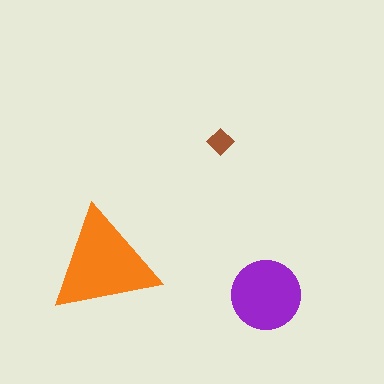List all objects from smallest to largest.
The brown diamond, the purple circle, the orange triangle.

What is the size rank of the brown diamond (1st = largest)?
3rd.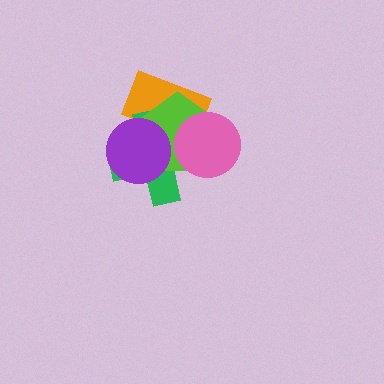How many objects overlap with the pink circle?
3 objects overlap with the pink circle.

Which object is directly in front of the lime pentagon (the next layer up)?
The purple circle is directly in front of the lime pentagon.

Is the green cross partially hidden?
Yes, it is partially covered by another shape.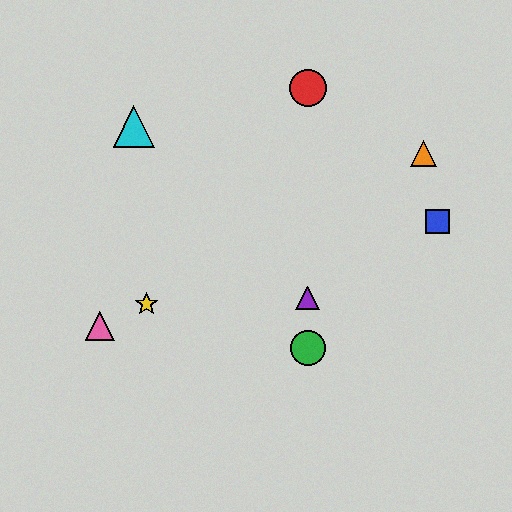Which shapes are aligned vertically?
The red circle, the green circle, the purple triangle are aligned vertically.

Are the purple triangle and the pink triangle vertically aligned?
No, the purple triangle is at x≈308 and the pink triangle is at x≈100.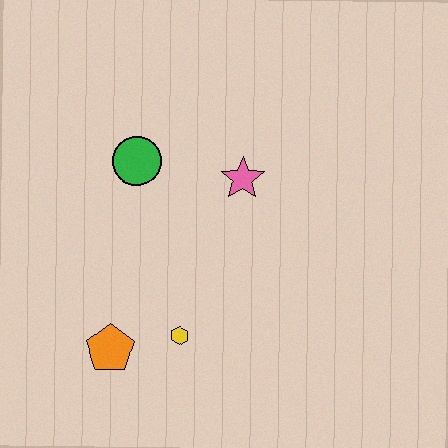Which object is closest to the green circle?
The pink star is closest to the green circle.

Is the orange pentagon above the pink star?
No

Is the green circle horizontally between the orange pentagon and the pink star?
Yes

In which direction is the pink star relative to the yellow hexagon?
The pink star is above the yellow hexagon.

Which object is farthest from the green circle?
The orange pentagon is farthest from the green circle.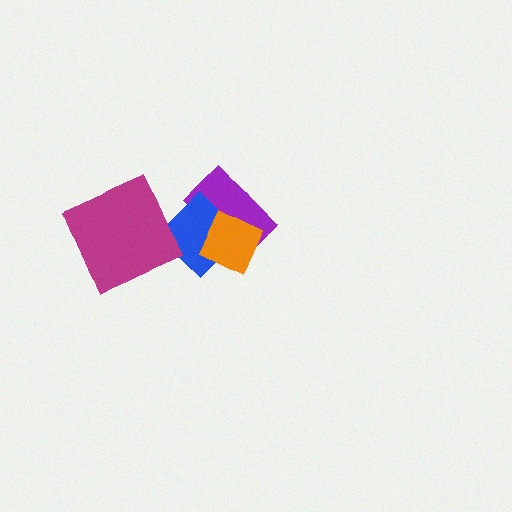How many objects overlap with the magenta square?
1 object overlaps with the magenta square.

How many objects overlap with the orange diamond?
2 objects overlap with the orange diamond.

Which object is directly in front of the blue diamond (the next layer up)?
The orange diamond is directly in front of the blue diamond.